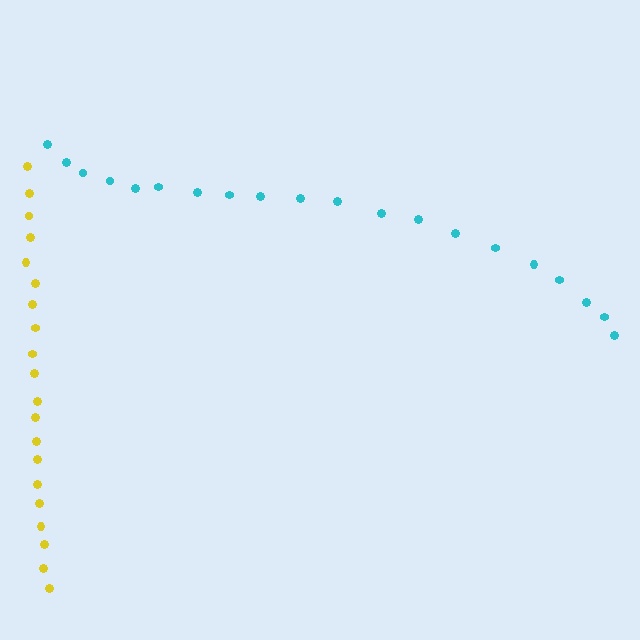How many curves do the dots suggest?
There are 2 distinct paths.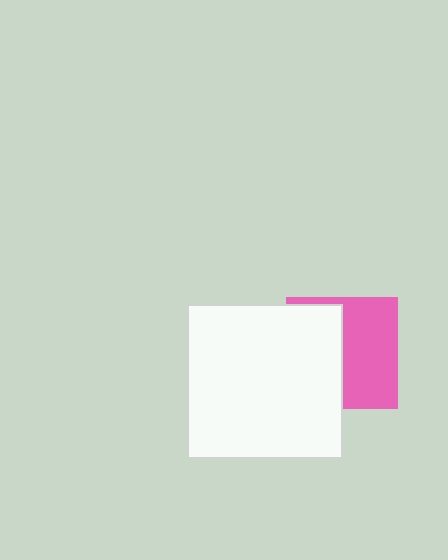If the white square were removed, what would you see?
You would see the complete pink square.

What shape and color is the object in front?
The object in front is a white square.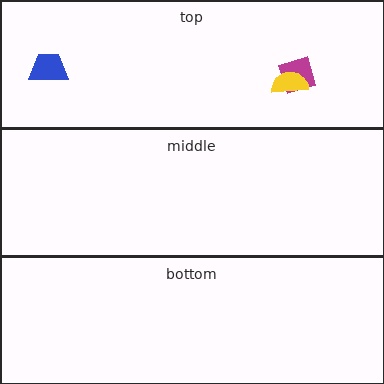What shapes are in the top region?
The blue trapezoid, the magenta square, the yellow semicircle.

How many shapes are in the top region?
3.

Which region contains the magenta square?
The top region.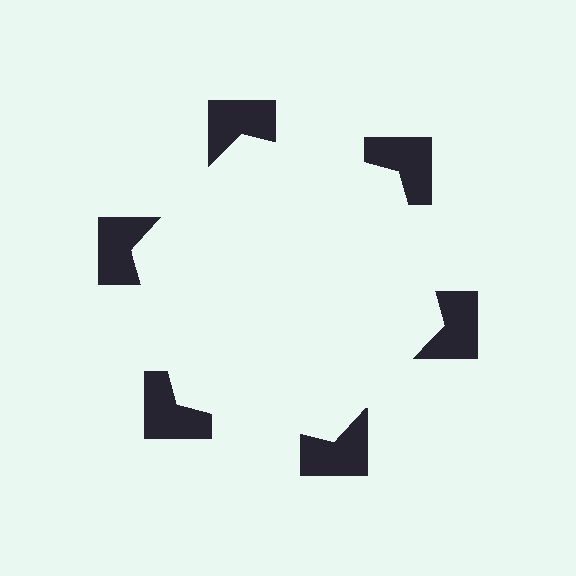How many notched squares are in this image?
There are 6 — one at each vertex of the illusory hexagon.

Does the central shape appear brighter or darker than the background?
It typically appears slightly brighter than the background, even though no actual brightness change is drawn.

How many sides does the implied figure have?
6 sides.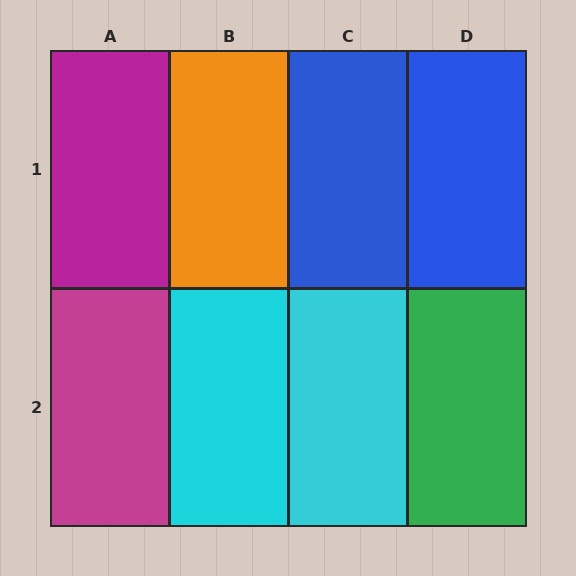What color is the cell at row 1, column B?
Orange.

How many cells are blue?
2 cells are blue.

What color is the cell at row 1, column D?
Blue.